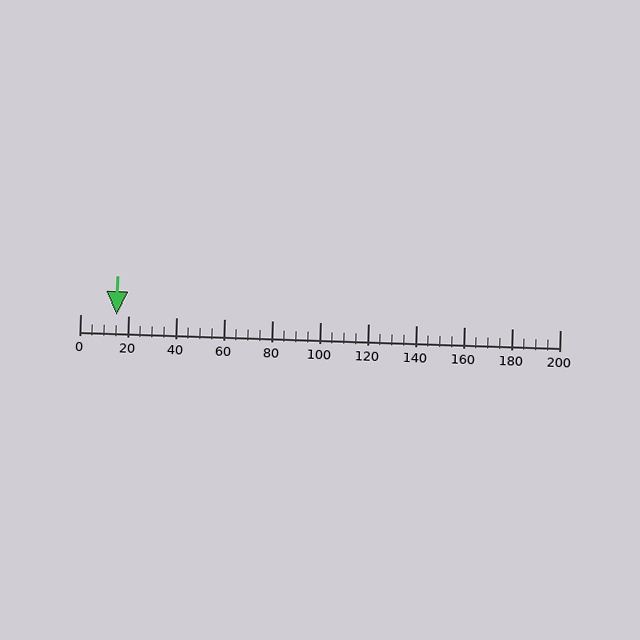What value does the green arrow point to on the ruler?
The green arrow points to approximately 15.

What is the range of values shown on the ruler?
The ruler shows values from 0 to 200.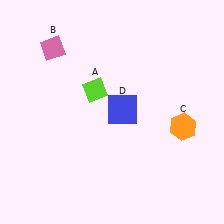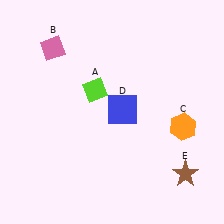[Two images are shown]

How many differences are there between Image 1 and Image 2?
There is 1 difference between the two images.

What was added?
A brown star (E) was added in Image 2.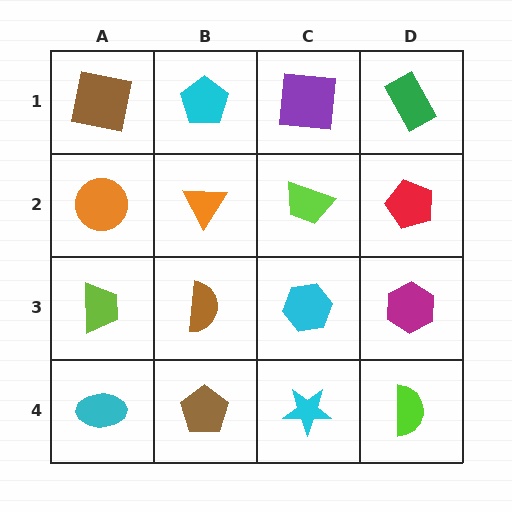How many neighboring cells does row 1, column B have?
3.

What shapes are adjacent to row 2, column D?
A green rectangle (row 1, column D), a magenta hexagon (row 3, column D), a lime trapezoid (row 2, column C).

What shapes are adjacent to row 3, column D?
A red pentagon (row 2, column D), a lime semicircle (row 4, column D), a cyan hexagon (row 3, column C).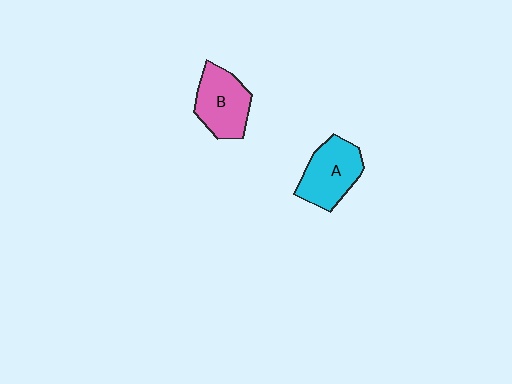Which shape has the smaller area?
Shape B (pink).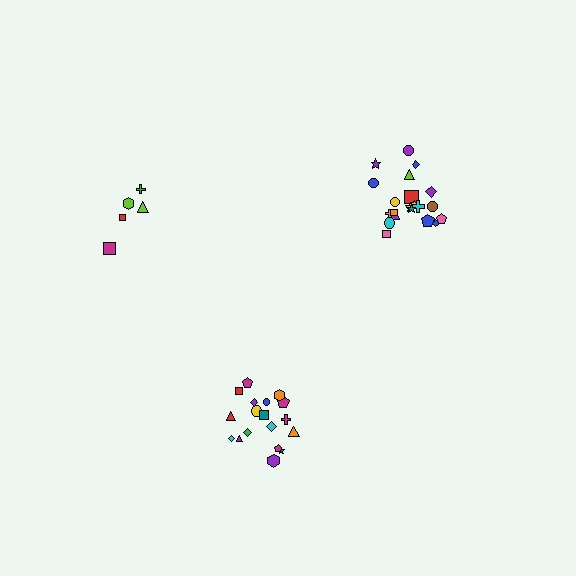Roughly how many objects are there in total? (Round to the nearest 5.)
Roughly 45 objects in total.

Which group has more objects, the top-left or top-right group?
The top-right group.